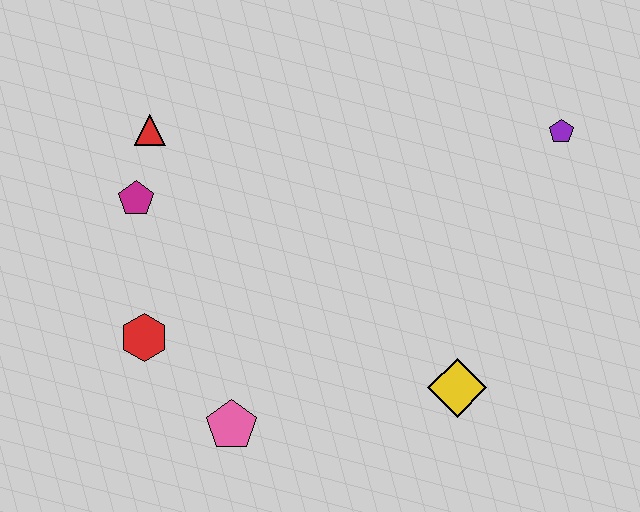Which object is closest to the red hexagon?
The pink pentagon is closest to the red hexagon.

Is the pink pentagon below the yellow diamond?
Yes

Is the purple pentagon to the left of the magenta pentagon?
No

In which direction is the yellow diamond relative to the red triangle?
The yellow diamond is to the right of the red triangle.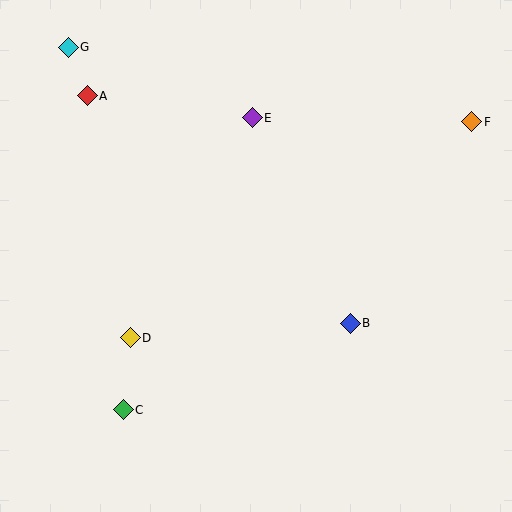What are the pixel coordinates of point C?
Point C is at (123, 410).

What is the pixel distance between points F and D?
The distance between F and D is 404 pixels.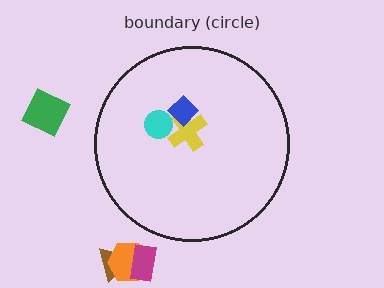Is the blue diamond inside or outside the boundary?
Inside.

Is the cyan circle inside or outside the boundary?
Inside.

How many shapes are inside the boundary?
3 inside, 4 outside.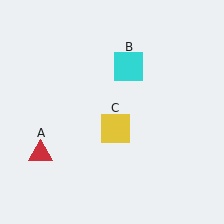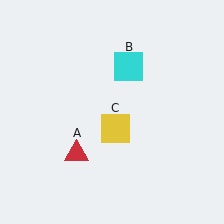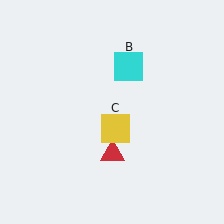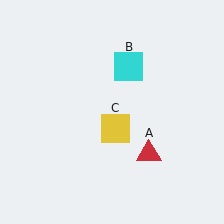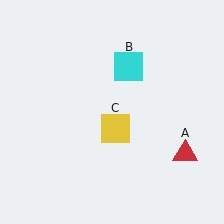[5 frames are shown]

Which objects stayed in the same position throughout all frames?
Cyan square (object B) and yellow square (object C) remained stationary.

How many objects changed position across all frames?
1 object changed position: red triangle (object A).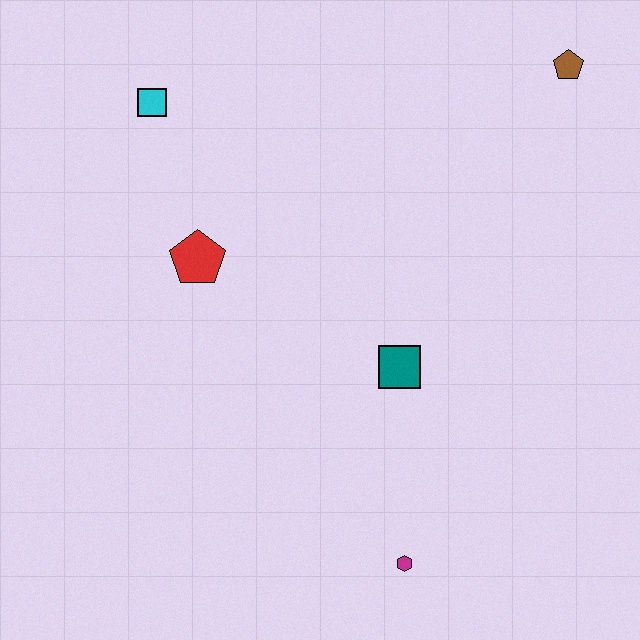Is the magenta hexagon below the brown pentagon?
Yes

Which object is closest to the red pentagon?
The cyan square is closest to the red pentagon.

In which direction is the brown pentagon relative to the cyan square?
The brown pentagon is to the right of the cyan square.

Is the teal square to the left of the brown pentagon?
Yes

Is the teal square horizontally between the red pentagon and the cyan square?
No